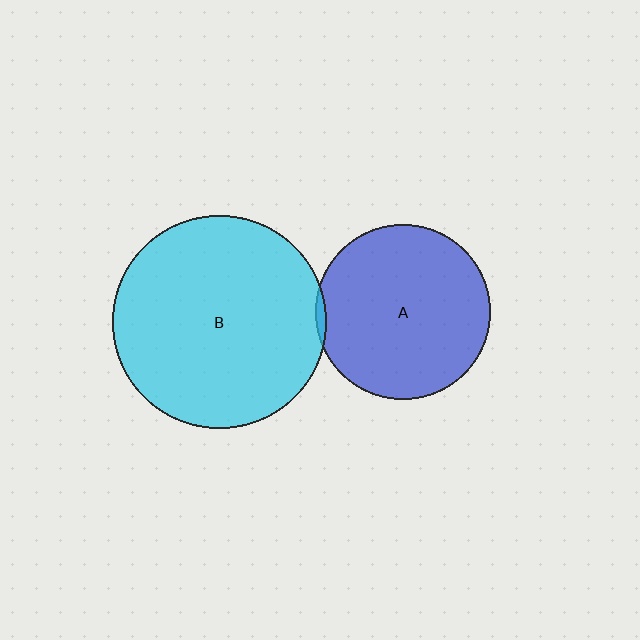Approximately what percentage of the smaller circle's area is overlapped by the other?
Approximately 5%.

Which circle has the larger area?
Circle B (cyan).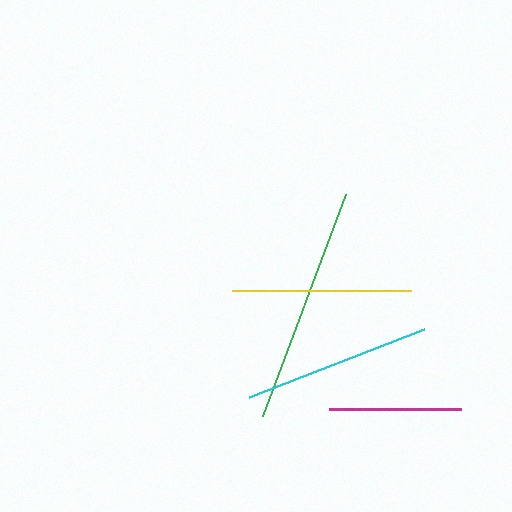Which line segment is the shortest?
The magenta line is the shortest at approximately 132 pixels.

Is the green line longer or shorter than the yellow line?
The green line is longer than the yellow line.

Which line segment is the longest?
The green line is the longest at approximately 238 pixels.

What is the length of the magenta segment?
The magenta segment is approximately 132 pixels long.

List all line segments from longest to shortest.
From longest to shortest: green, cyan, yellow, magenta.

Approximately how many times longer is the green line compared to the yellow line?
The green line is approximately 1.3 times the length of the yellow line.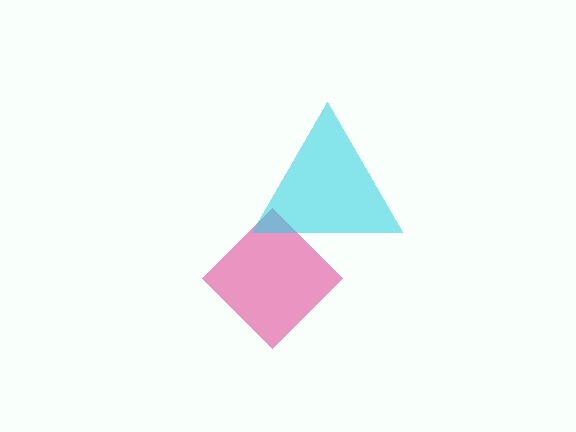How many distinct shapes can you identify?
There are 2 distinct shapes: a pink diamond, a cyan triangle.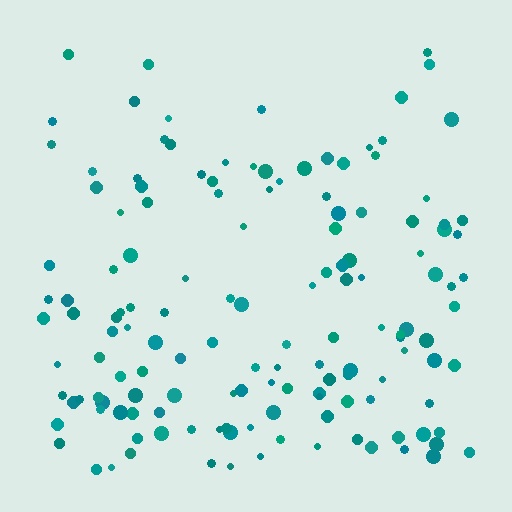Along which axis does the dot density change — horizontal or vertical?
Vertical.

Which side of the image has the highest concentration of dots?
The bottom.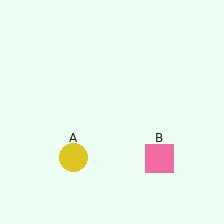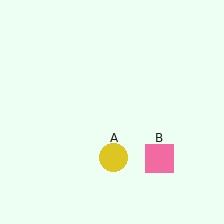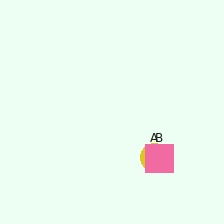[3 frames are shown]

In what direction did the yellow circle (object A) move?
The yellow circle (object A) moved right.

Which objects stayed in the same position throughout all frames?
Pink square (object B) remained stationary.